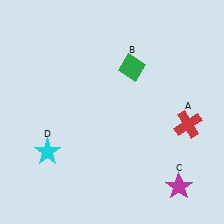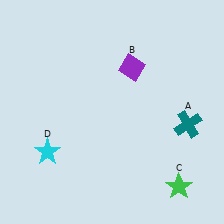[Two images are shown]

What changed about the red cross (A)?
In Image 1, A is red. In Image 2, it changed to teal.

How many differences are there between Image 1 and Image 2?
There are 3 differences between the two images.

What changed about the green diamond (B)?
In Image 1, B is green. In Image 2, it changed to purple.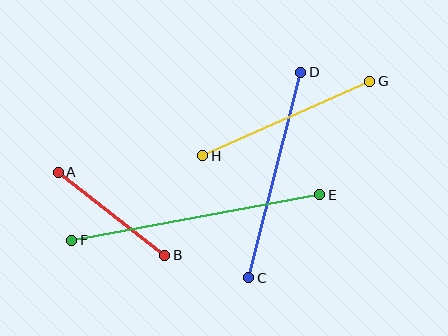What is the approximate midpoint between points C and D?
The midpoint is at approximately (275, 175) pixels.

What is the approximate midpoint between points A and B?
The midpoint is at approximately (112, 214) pixels.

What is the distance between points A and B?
The distance is approximately 135 pixels.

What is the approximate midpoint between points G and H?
The midpoint is at approximately (286, 118) pixels.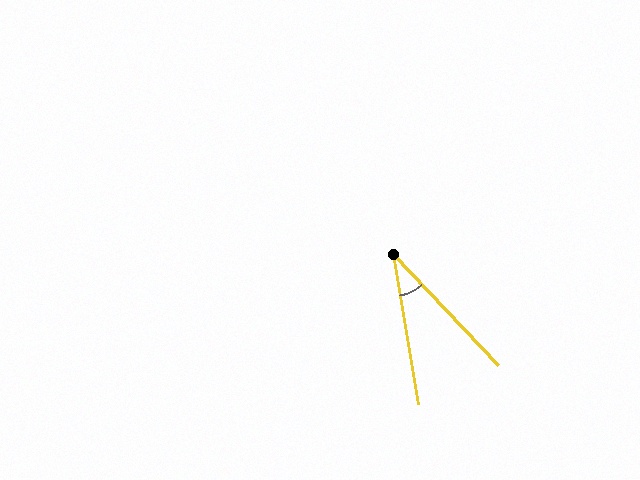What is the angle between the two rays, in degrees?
Approximately 34 degrees.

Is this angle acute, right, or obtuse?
It is acute.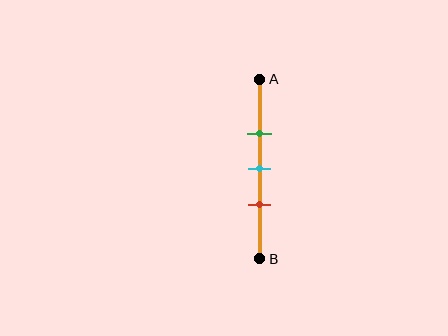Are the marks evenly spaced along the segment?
Yes, the marks are approximately evenly spaced.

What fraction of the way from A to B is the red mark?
The red mark is approximately 70% (0.7) of the way from A to B.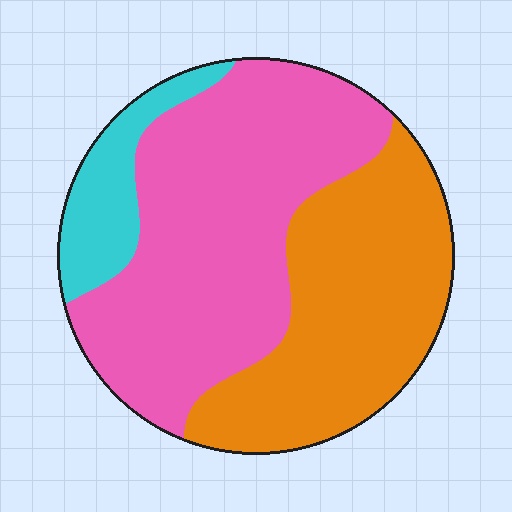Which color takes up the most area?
Pink, at roughly 50%.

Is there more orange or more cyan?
Orange.